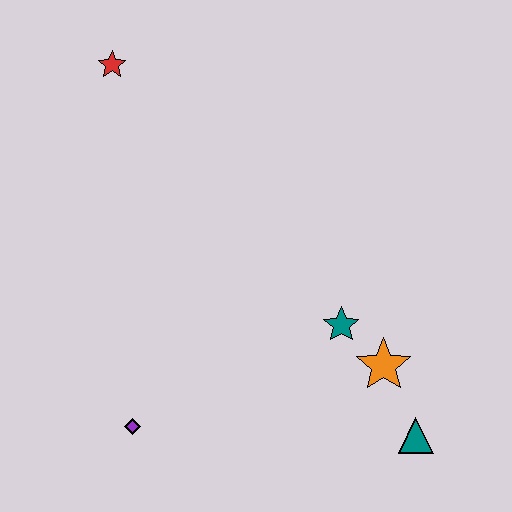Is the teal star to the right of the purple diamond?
Yes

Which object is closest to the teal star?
The orange star is closest to the teal star.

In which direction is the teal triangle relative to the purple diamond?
The teal triangle is to the right of the purple diamond.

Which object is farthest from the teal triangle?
The red star is farthest from the teal triangle.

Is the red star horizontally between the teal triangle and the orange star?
No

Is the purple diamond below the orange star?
Yes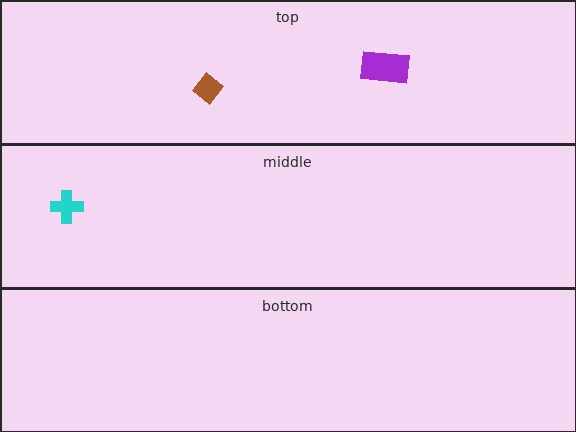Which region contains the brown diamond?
The top region.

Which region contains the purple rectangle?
The top region.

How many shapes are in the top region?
2.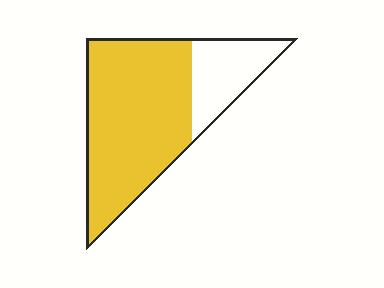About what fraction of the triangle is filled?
About three quarters (3/4).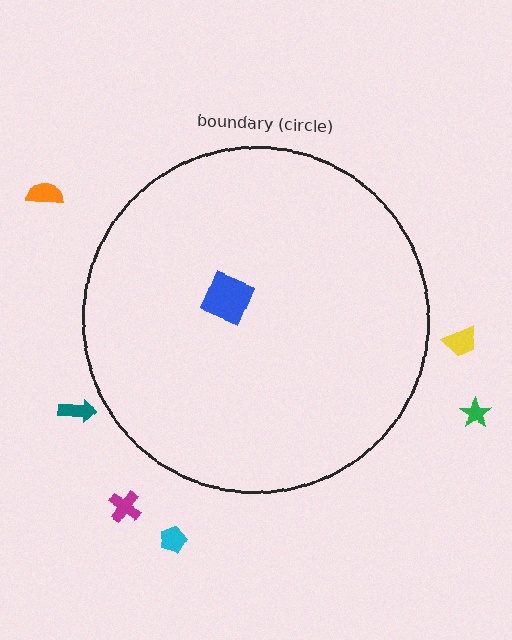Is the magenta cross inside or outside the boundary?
Outside.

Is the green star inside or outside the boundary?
Outside.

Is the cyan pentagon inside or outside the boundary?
Outside.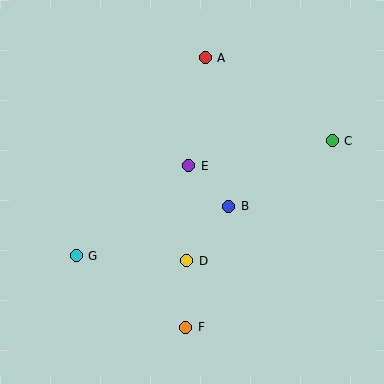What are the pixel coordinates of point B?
Point B is at (229, 206).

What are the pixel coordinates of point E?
Point E is at (189, 166).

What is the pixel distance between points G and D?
The distance between G and D is 111 pixels.